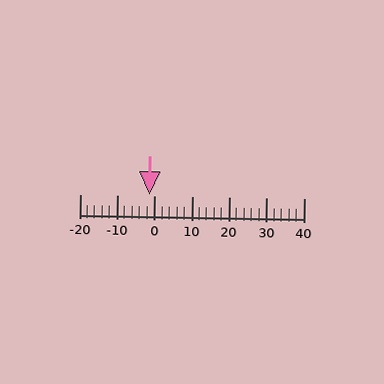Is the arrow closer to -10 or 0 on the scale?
The arrow is closer to 0.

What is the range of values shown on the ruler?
The ruler shows values from -20 to 40.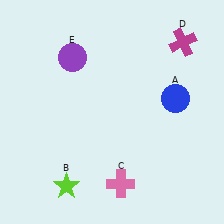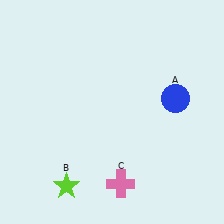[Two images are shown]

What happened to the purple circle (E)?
The purple circle (E) was removed in Image 2. It was in the top-left area of Image 1.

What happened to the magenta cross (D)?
The magenta cross (D) was removed in Image 2. It was in the top-right area of Image 1.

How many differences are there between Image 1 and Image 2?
There are 2 differences between the two images.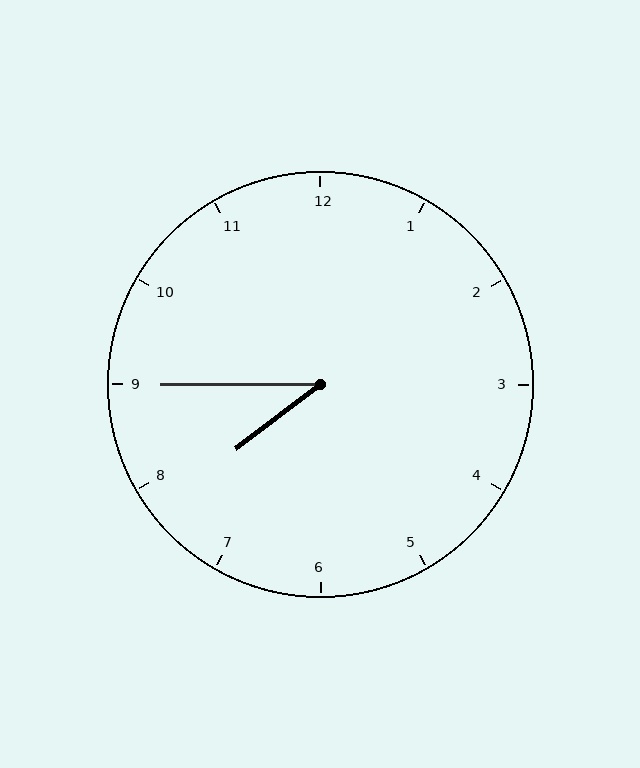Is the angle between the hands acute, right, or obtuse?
It is acute.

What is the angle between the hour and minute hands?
Approximately 38 degrees.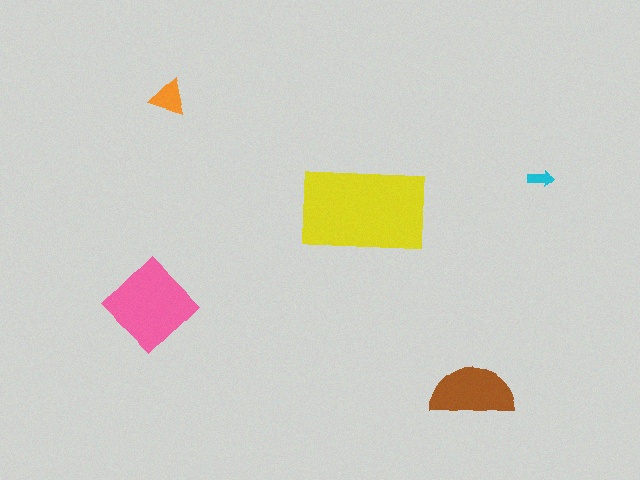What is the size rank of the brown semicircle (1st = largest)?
3rd.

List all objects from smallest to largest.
The cyan arrow, the orange triangle, the brown semicircle, the pink diamond, the yellow rectangle.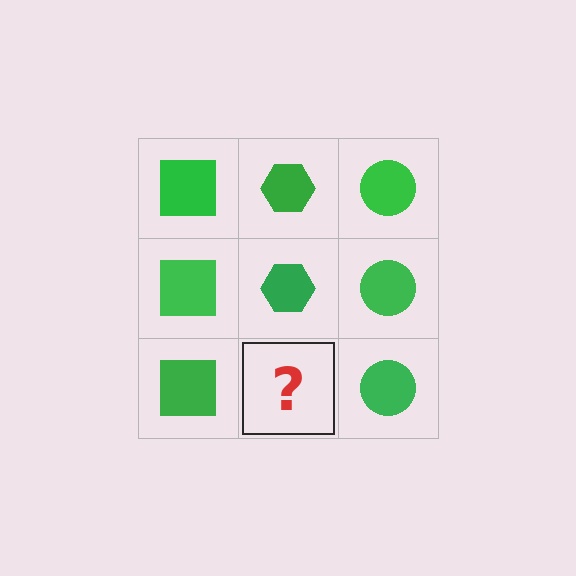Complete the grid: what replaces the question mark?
The question mark should be replaced with a green hexagon.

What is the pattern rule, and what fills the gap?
The rule is that each column has a consistent shape. The gap should be filled with a green hexagon.